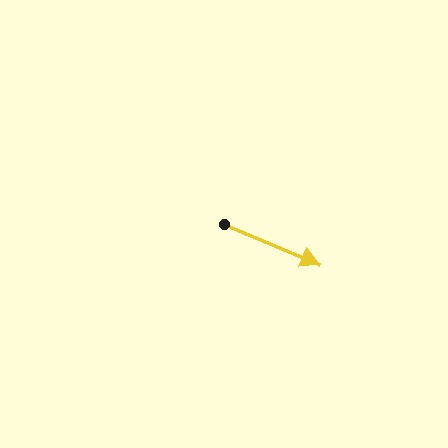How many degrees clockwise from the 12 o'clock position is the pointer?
Approximately 113 degrees.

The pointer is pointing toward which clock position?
Roughly 4 o'clock.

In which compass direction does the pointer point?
Southeast.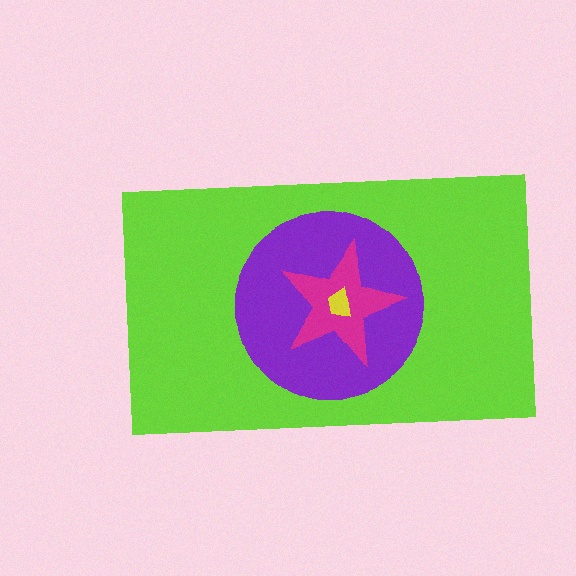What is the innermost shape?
The yellow trapezoid.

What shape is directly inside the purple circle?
The magenta star.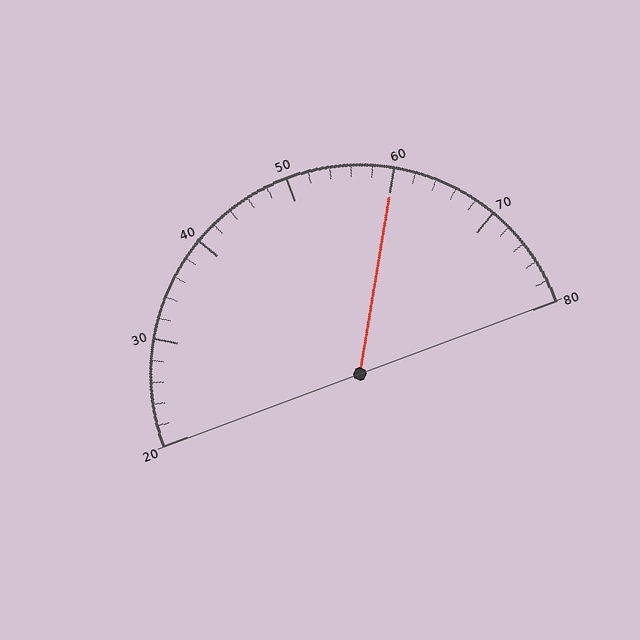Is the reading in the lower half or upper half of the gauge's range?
The reading is in the upper half of the range (20 to 80).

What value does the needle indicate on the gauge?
The needle indicates approximately 60.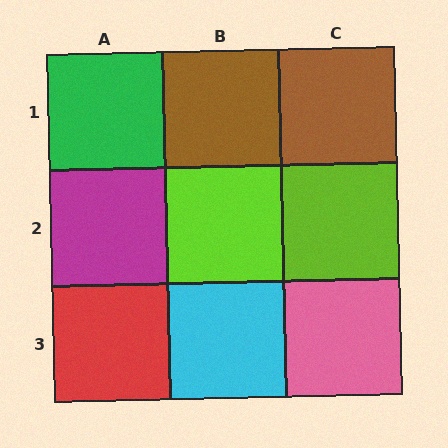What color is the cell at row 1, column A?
Green.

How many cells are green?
1 cell is green.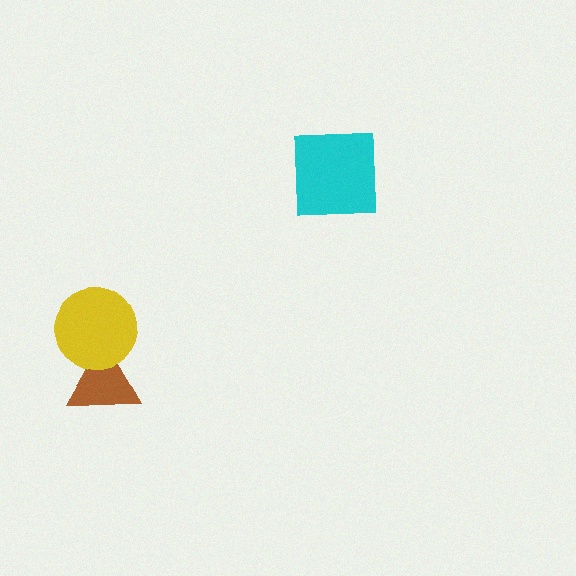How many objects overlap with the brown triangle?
1 object overlaps with the brown triangle.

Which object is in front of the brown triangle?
The yellow circle is in front of the brown triangle.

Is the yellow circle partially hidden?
No, no other shape covers it.